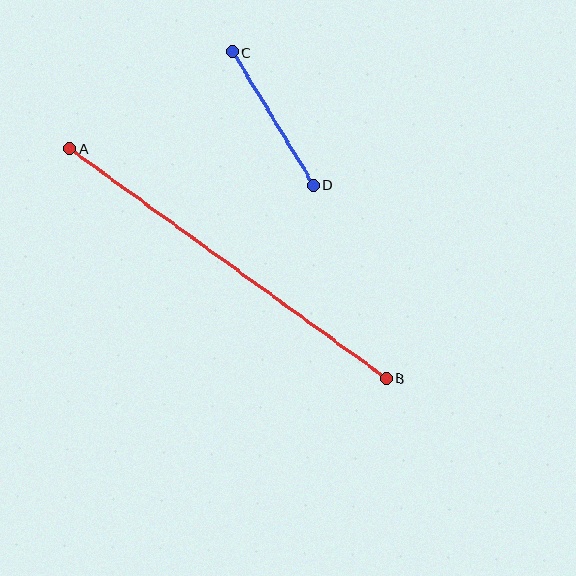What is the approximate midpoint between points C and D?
The midpoint is at approximately (273, 118) pixels.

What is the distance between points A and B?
The distance is approximately 391 pixels.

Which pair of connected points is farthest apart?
Points A and B are farthest apart.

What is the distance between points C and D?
The distance is approximately 156 pixels.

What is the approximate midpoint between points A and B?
The midpoint is at approximately (228, 263) pixels.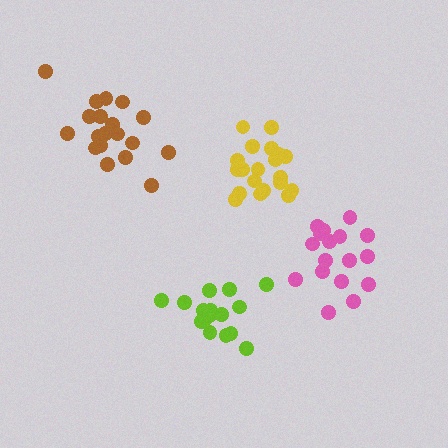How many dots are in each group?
Group 1: 20 dots, Group 2: 17 dots, Group 3: 16 dots, Group 4: 19 dots (72 total).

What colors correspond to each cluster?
The clusters are colored: yellow, pink, lime, brown.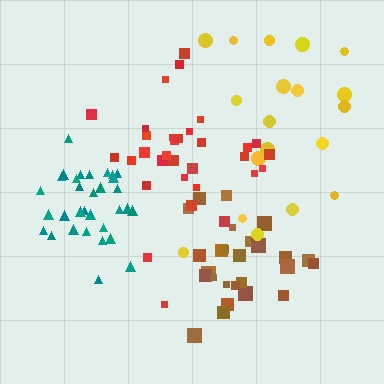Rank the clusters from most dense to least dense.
teal, brown, red, yellow.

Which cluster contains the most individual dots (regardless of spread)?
Teal (32).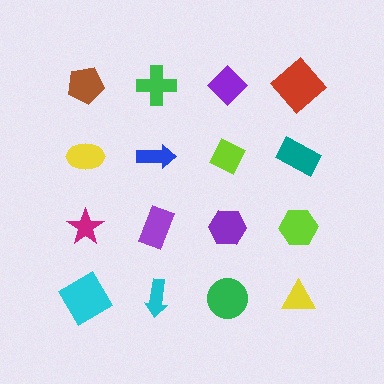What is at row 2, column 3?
A lime diamond.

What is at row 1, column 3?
A purple diamond.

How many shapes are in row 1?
4 shapes.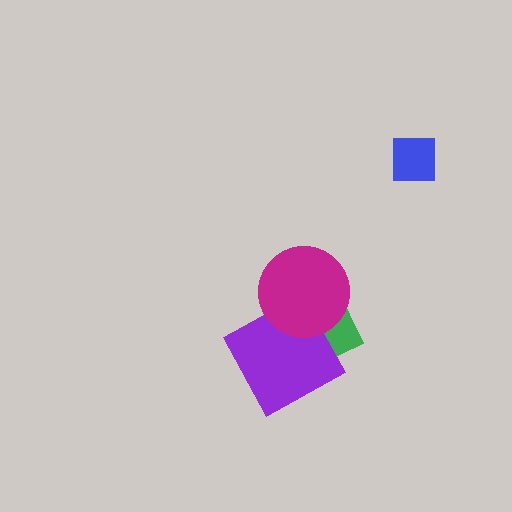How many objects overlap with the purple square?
2 objects overlap with the purple square.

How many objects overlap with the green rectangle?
2 objects overlap with the green rectangle.